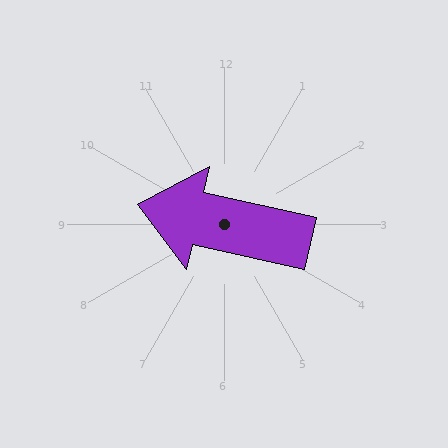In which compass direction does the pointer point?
West.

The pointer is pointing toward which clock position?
Roughly 9 o'clock.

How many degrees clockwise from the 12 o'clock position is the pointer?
Approximately 283 degrees.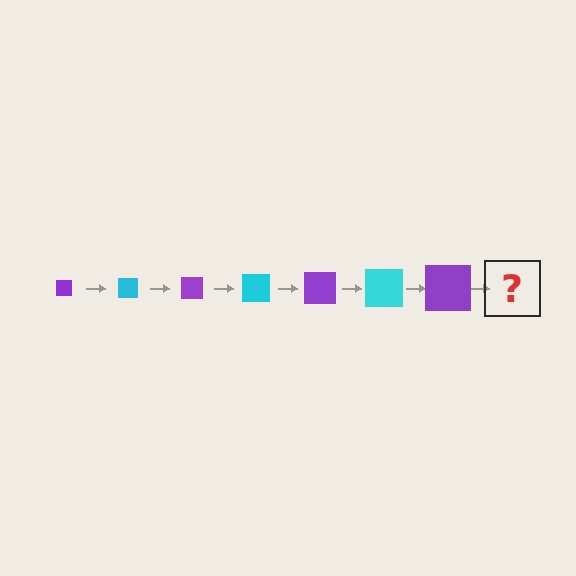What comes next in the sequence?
The next element should be a cyan square, larger than the previous one.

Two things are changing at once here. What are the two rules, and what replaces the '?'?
The two rules are that the square grows larger each step and the color cycles through purple and cyan. The '?' should be a cyan square, larger than the previous one.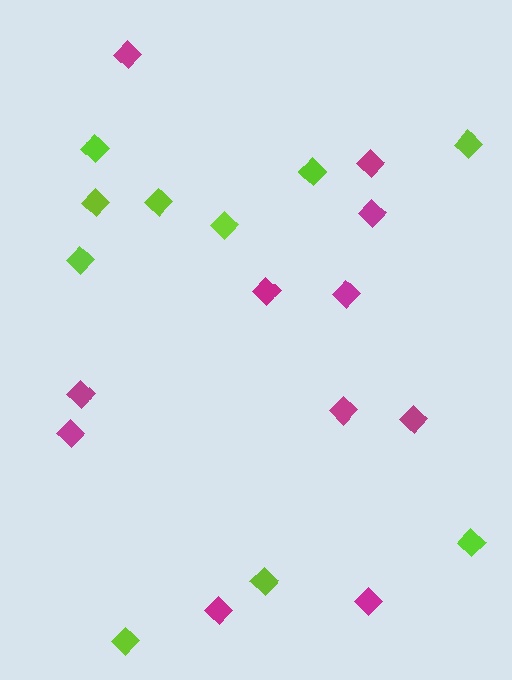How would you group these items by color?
There are 2 groups: one group of magenta diamonds (11) and one group of lime diamonds (10).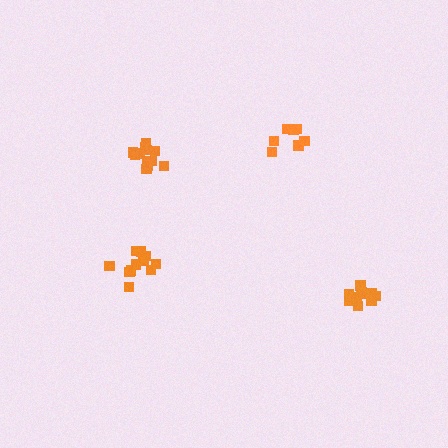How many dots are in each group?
Group 1: 12 dots, Group 2: 12 dots, Group 3: 12 dots, Group 4: 7 dots (43 total).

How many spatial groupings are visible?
There are 4 spatial groupings.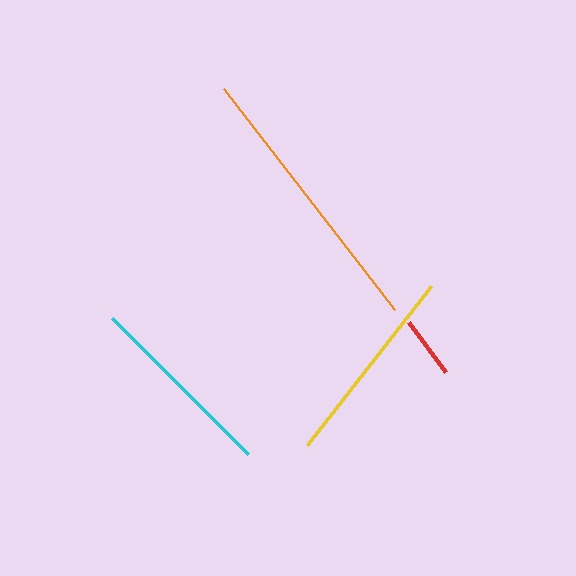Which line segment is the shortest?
The red line is the shortest at approximately 63 pixels.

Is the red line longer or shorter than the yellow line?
The yellow line is longer than the red line.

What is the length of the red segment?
The red segment is approximately 63 pixels long.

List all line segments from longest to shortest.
From longest to shortest: orange, yellow, cyan, red.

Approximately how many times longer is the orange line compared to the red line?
The orange line is approximately 4.4 times the length of the red line.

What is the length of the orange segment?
The orange segment is approximately 279 pixels long.